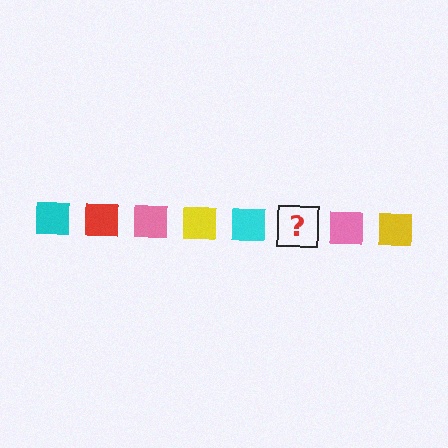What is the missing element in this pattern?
The missing element is a red square.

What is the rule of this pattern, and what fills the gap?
The rule is that the pattern cycles through cyan, red, pink, yellow squares. The gap should be filled with a red square.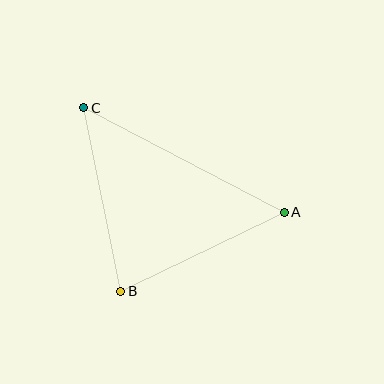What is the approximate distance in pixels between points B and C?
The distance between B and C is approximately 187 pixels.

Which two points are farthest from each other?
Points A and C are farthest from each other.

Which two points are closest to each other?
Points A and B are closest to each other.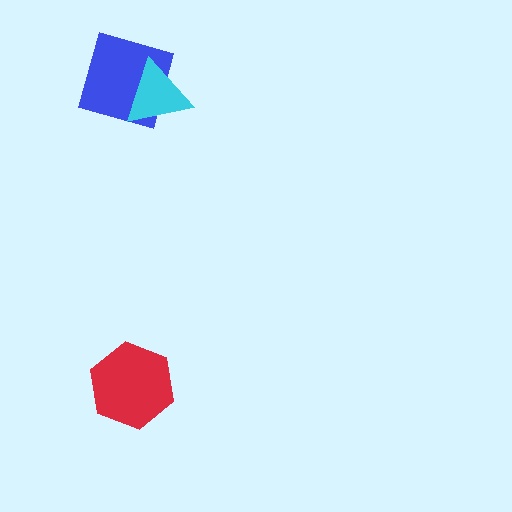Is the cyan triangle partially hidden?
No, no other shape covers it.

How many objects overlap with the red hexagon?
0 objects overlap with the red hexagon.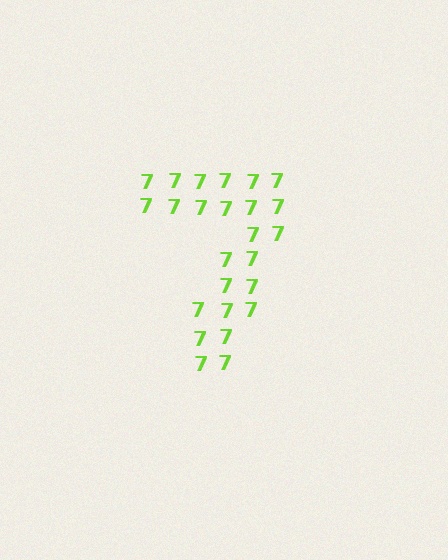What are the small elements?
The small elements are digit 7's.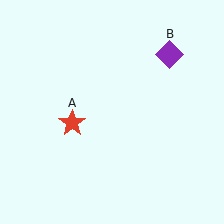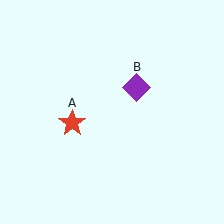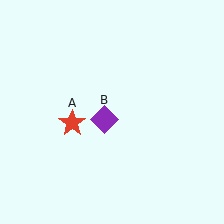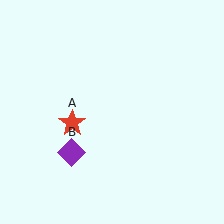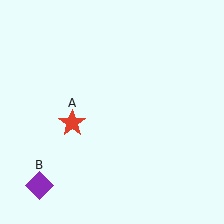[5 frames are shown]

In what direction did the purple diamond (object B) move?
The purple diamond (object B) moved down and to the left.